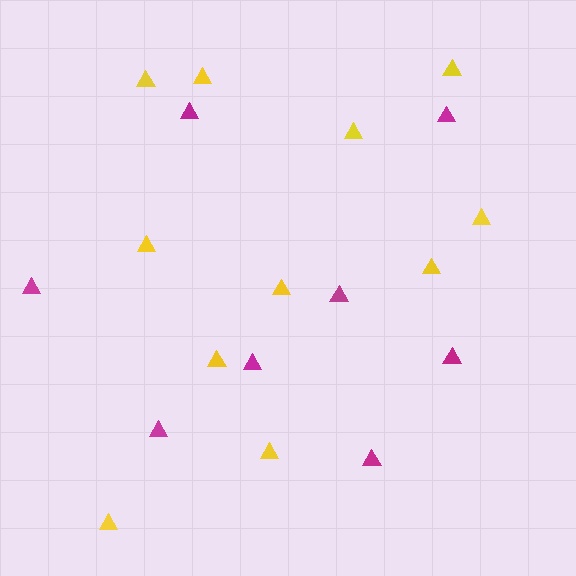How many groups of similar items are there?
There are 2 groups: one group of yellow triangles (11) and one group of magenta triangles (8).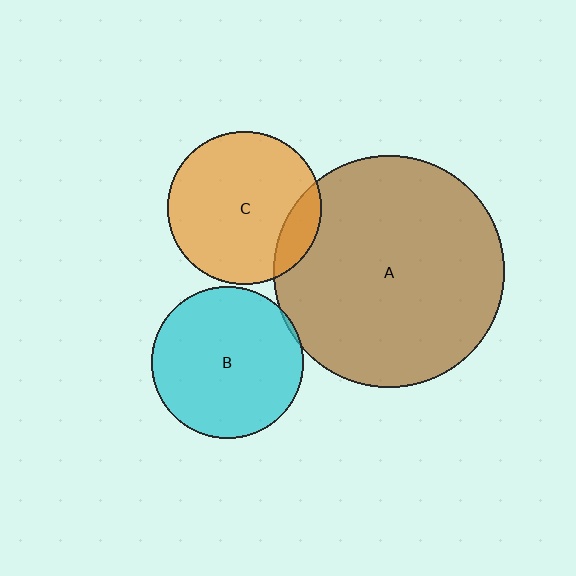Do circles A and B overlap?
Yes.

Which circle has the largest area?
Circle A (brown).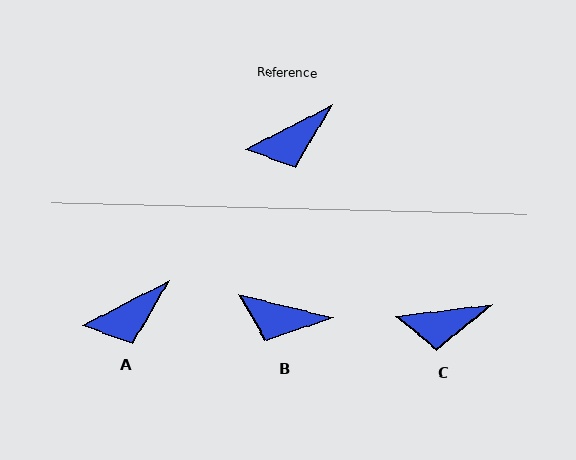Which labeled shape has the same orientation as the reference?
A.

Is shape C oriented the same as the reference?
No, it is off by about 20 degrees.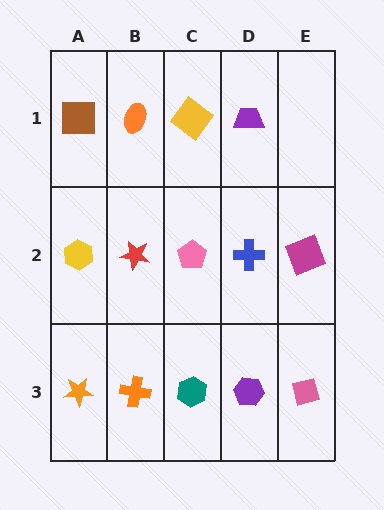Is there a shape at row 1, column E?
No, that cell is empty.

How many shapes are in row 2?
5 shapes.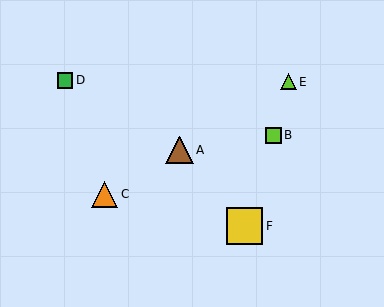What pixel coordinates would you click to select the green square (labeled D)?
Click at (65, 80) to select the green square D.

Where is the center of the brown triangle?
The center of the brown triangle is at (180, 150).